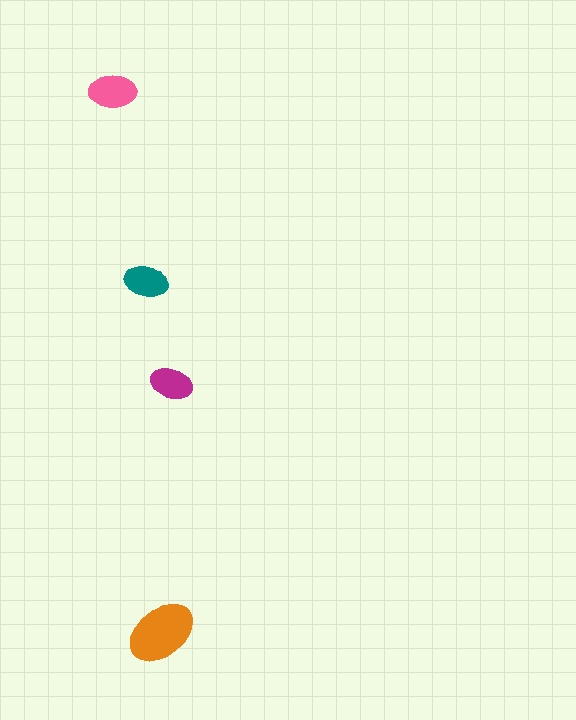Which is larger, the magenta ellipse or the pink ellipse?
The pink one.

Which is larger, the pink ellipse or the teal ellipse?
The pink one.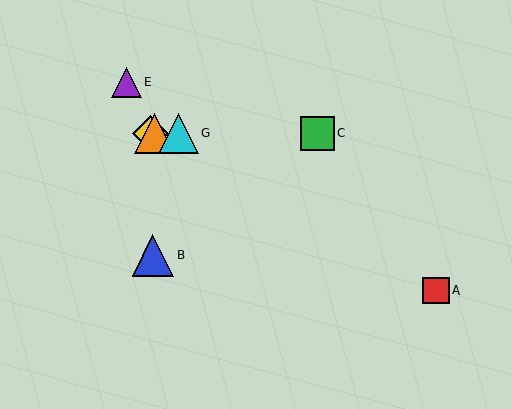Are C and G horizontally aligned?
Yes, both are at y≈134.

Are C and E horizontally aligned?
No, C is at y≈134 and E is at y≈82.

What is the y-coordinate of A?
Object A is at y≈291.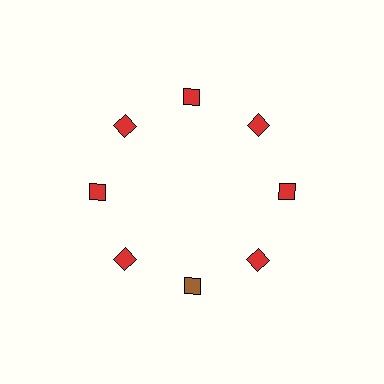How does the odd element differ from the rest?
It has a different color: brown instead of red.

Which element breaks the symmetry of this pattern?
The brown diamond at roughly the 6 o'clock position breaks the symmetry. All other shapes are red diamonds.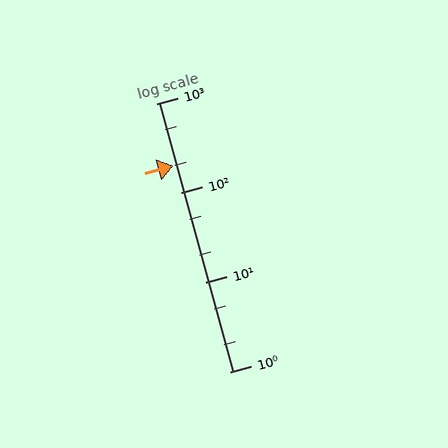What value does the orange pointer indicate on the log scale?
The pointer indicates approximately 200.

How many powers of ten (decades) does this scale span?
The scale spans 3 decades, from 1 to 1000.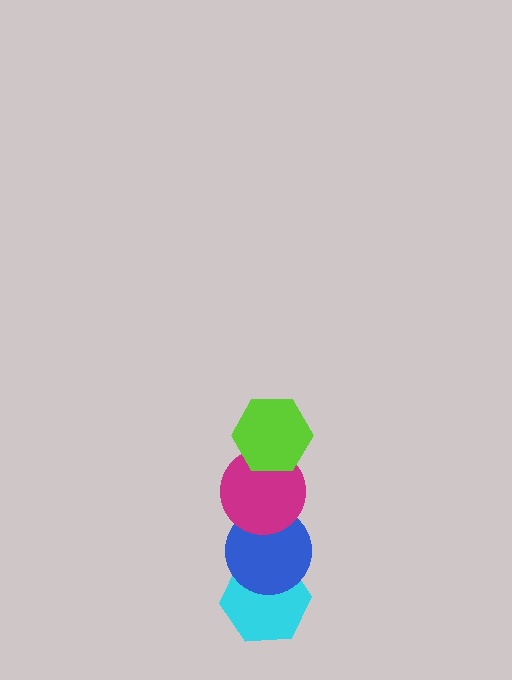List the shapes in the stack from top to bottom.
From top to bottom: the lime hexagon, the magenta circle, the blue circle, the cyan hexagon.